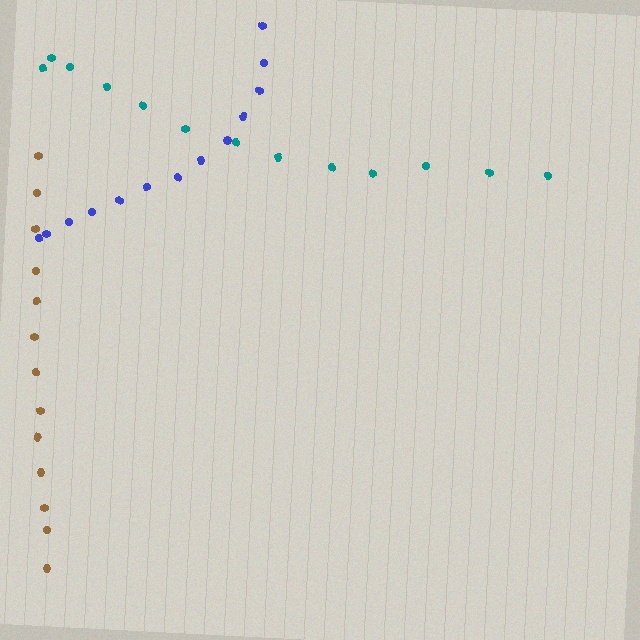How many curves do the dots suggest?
There are 3 distinct paths.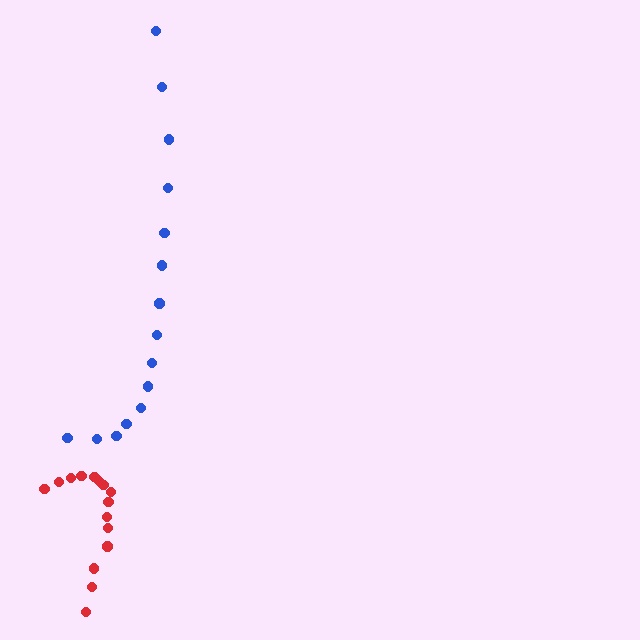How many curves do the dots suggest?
There are 2 distinct paths.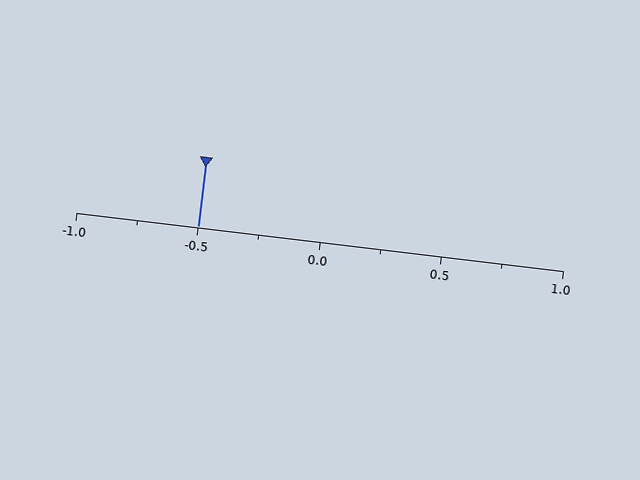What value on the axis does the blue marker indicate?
The marker indicates approximately -0.5.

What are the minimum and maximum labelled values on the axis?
The axis runs from -1.0 to 1.0.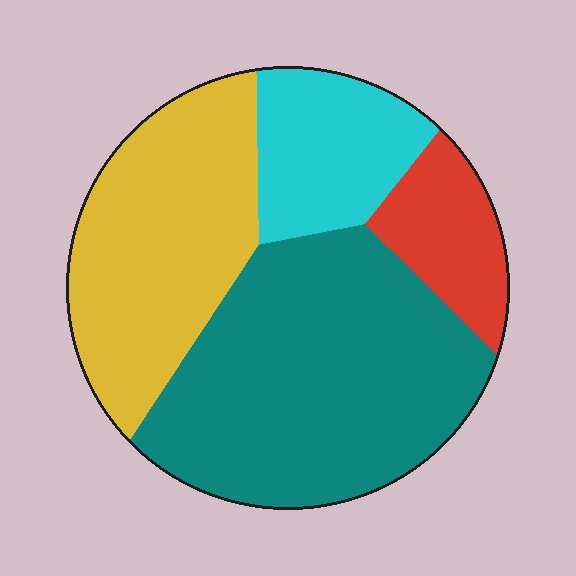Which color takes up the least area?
Red, at roughly 10%.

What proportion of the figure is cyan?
Cyan takes up less than a quarter of the figure.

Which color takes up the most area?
Teal, at roughly 45%.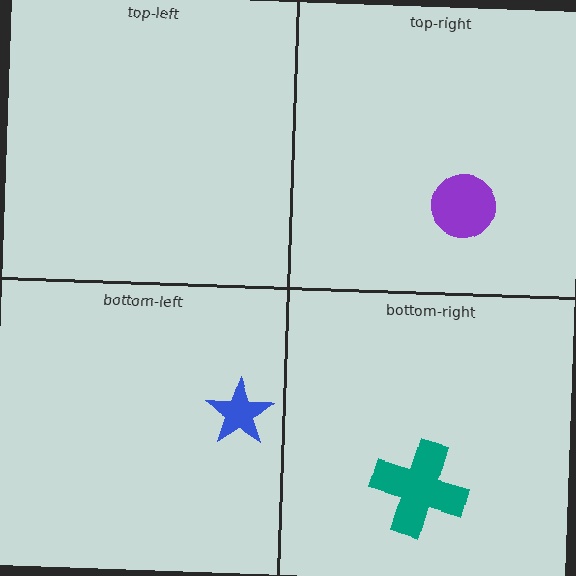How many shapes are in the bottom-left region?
1.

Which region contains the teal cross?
The bottom-right region.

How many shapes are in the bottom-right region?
1.